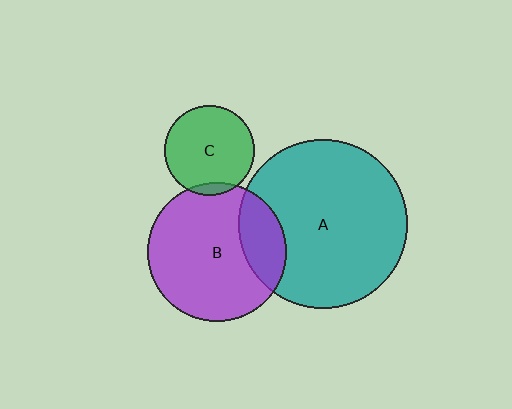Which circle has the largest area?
Circle A (teal).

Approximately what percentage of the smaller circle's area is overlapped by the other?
Approximately 5%.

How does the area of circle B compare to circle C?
Approximately 2.4 times.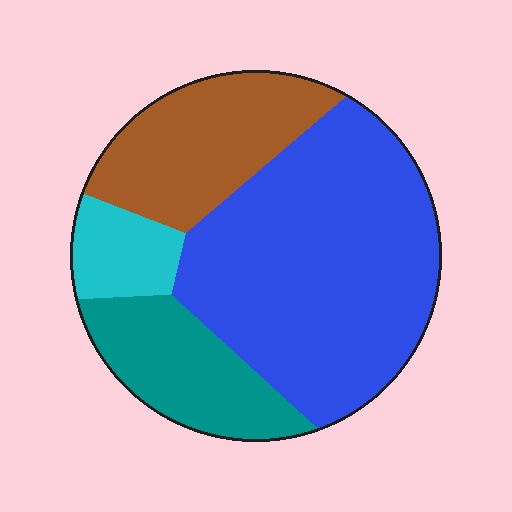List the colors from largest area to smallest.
From largest to smallest: blue, brown, teal, cyan.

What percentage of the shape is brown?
Brown covers around 20% of the shape.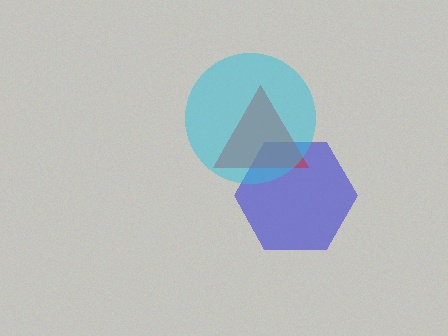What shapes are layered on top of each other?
The layered shapes are: a blue hexagon, a red triangle, a cyan circle.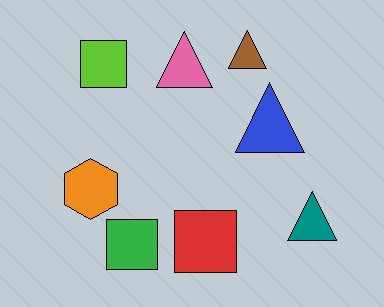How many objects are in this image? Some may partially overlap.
There are 8 objects.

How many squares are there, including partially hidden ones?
There are 3 squares.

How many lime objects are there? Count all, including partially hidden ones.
There is 1 lime object.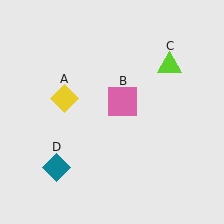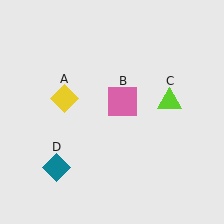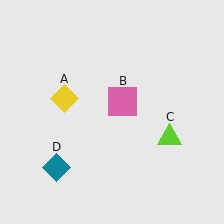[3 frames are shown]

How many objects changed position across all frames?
1 object changed position: lime triangle (object C).